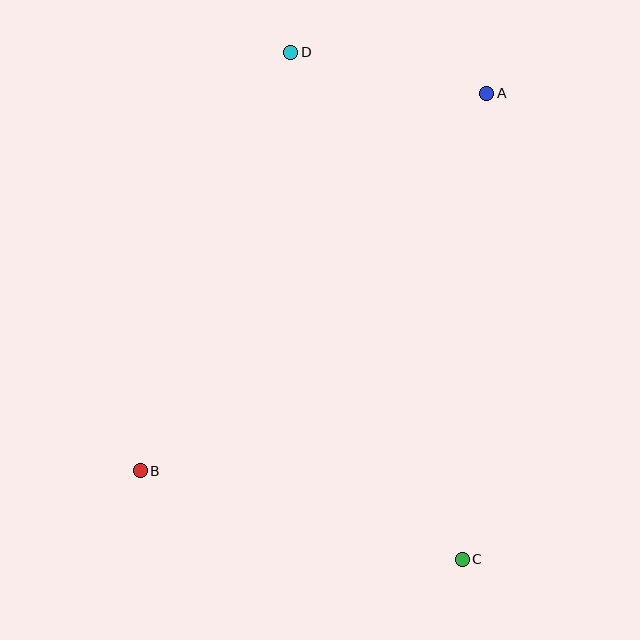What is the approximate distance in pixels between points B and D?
The distance between B and D is approximately 445 pixels.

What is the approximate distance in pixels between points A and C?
The distance between A and C is approximately 467 pixels.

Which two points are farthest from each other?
Points C and D are farthest from each other.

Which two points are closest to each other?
Points A and D are closest to each other.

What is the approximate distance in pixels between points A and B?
The distance between A and B is approximately 512 pixels.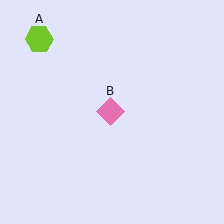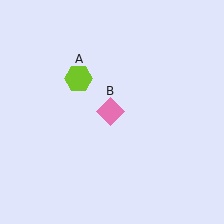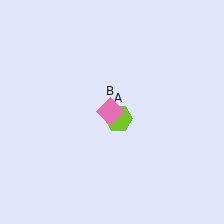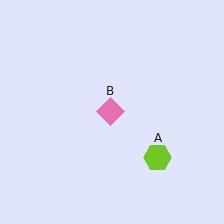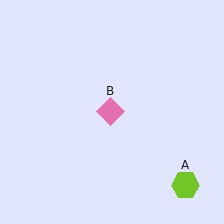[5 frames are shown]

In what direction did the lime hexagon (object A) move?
The lime hexagon (object A) moved down and to the right.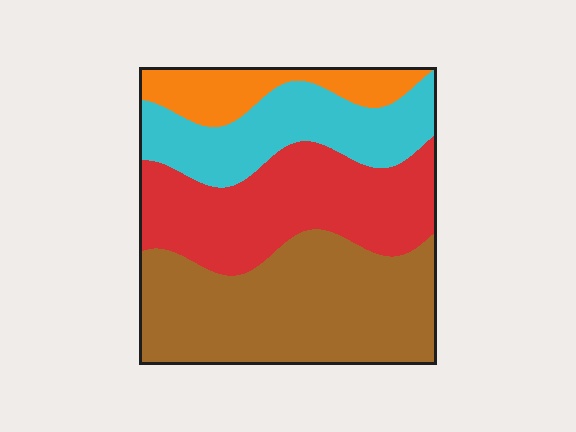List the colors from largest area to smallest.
From largest to smallest: brown, red, cyan, orange.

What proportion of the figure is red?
Red takes up about one third (1/3) of the figure.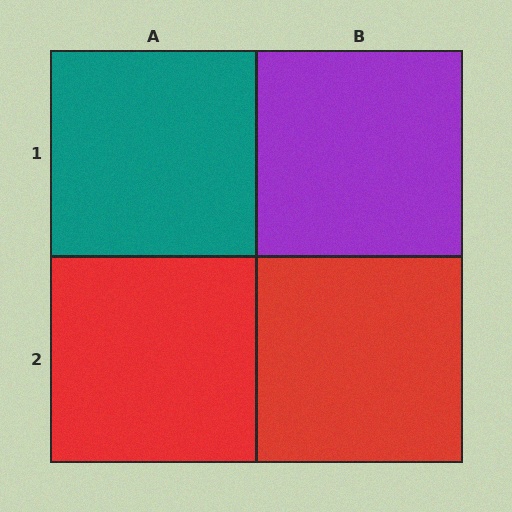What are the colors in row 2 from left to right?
Red, red.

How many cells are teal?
1 cell is teal.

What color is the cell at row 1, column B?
Purple.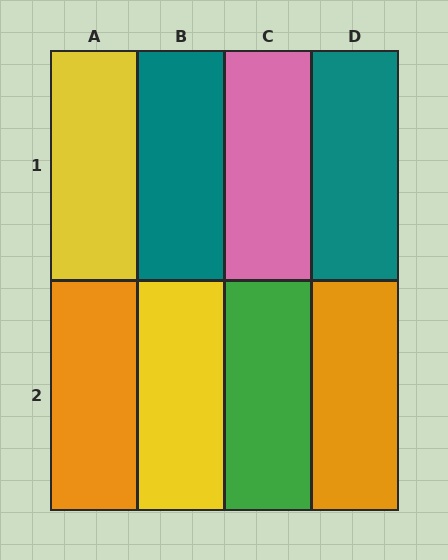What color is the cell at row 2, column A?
Orange.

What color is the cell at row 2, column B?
Yellow.